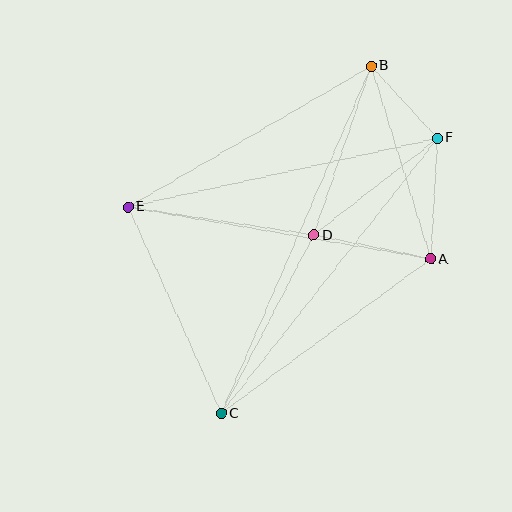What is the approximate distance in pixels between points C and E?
The distance between C and E is approximately 227 pixels.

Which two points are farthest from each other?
Points B and C are farthest from each other.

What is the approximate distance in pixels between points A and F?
The distance between A and F is approximately 121 pixels.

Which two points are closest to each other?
Points B and F are closest to each other.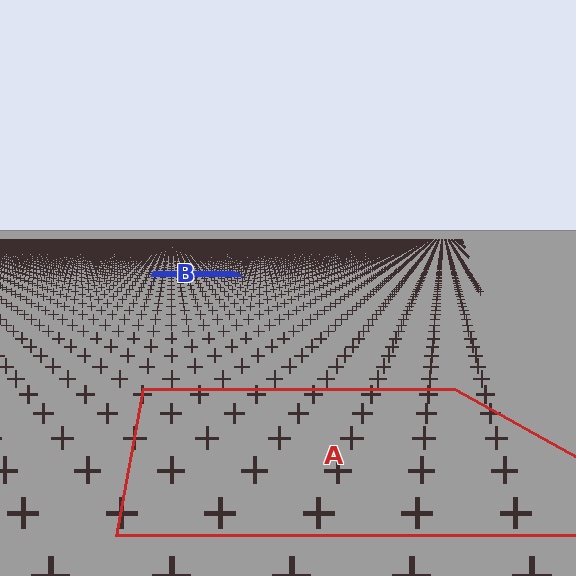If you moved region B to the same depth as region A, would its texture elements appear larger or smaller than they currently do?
They would appear larger. At a closer depth, the same texture elements are projected at a bigger on-screen size.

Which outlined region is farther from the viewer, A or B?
Region B is farther from the viewer — the texture elements inside it appear smaller and more densely packed.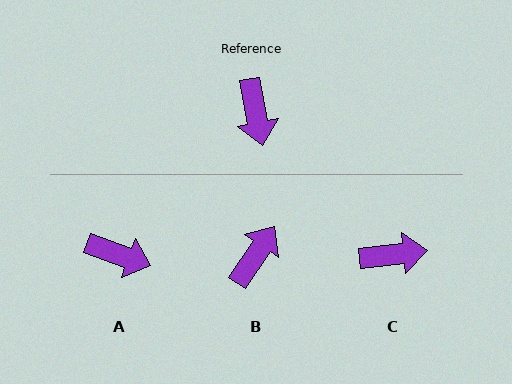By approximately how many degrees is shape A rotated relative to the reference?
Approximately 59 degrees counter-clockwise.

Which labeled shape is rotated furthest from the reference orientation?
B, about 135 degrees away.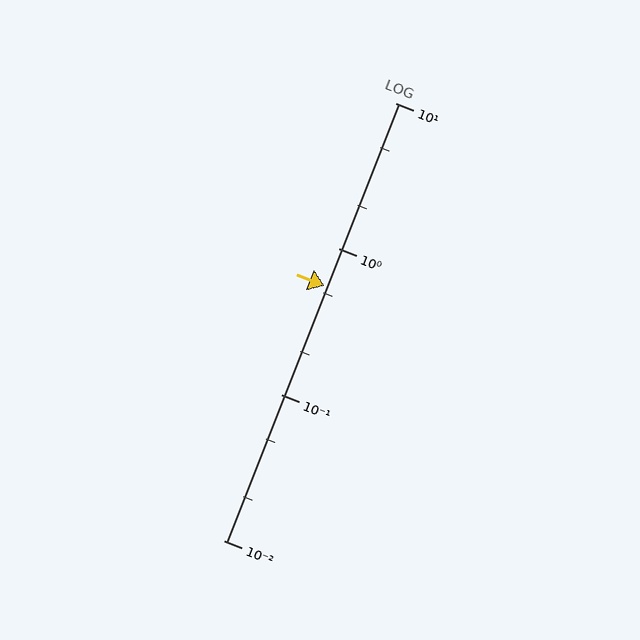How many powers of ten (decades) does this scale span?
The scale spans 3 decades, from 0.01 to 10.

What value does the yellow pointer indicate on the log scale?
The pointer indicates approximately 0.56.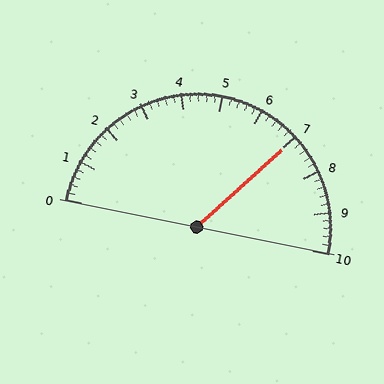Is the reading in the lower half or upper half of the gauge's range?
The reading is in the upper half of the range (0 to 10).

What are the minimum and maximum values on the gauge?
The gauge ranges from 0 to 10.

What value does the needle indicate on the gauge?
The needle indicates approximately 7.0.